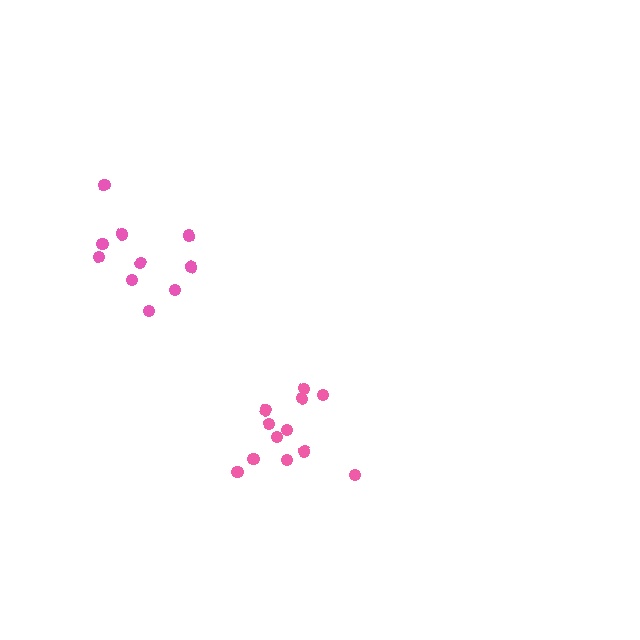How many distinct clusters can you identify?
There are 2 distinct clusters.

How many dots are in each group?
Group 1: 12 dots, Group 2: 10 dots (22 total).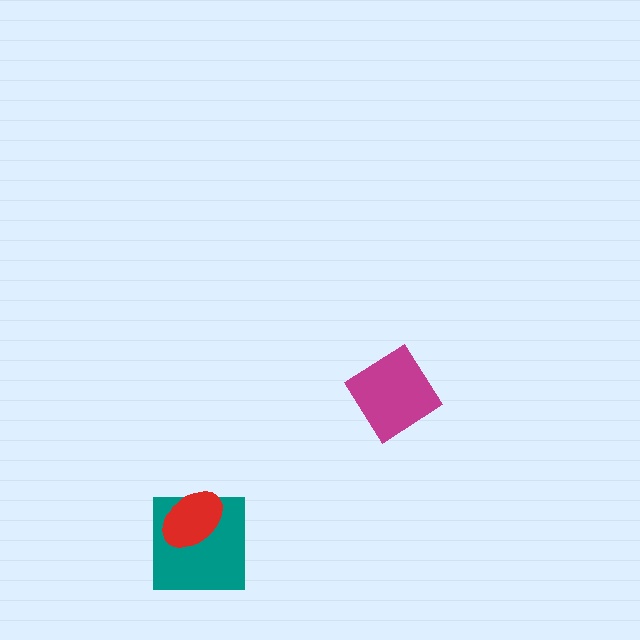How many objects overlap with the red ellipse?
1 object overlaps with the red ellipse.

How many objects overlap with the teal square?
1 object overlaps with the teal square.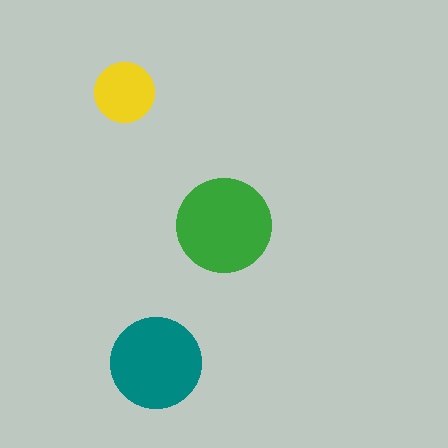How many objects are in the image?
There are 3 objects in the image.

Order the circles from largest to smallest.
the green one, the teal one, the yellow one.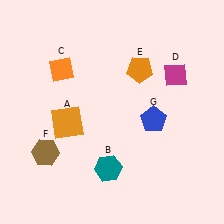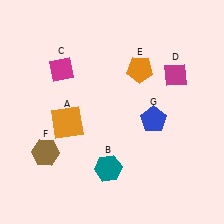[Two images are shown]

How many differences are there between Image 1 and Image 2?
There is 1 difference between the two images.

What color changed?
The diamond (C) changed from orange in Image 1 to magenta in Image 2.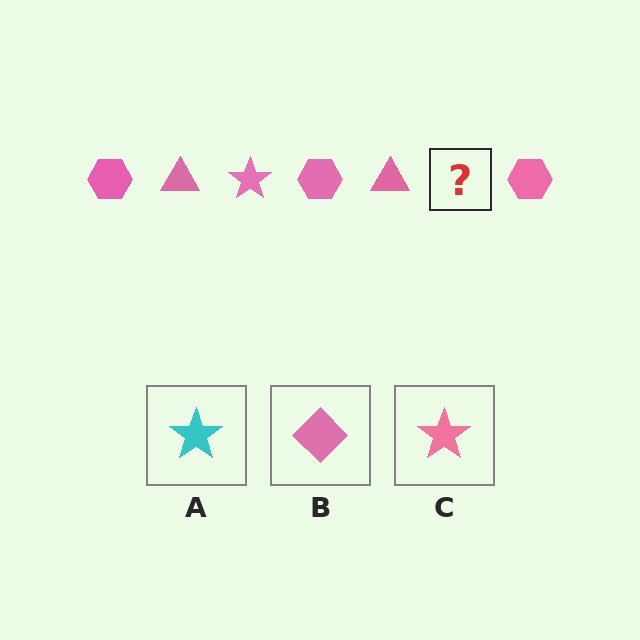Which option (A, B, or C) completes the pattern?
C.